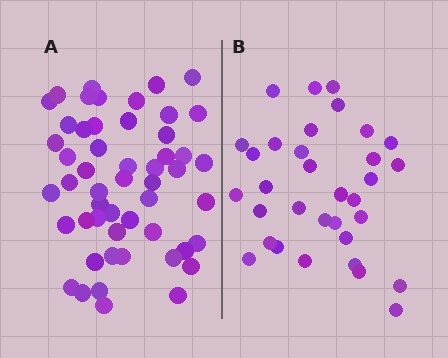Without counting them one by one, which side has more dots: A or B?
Region A (the left region) has more dots.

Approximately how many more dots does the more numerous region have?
Region A has approximately 20 more dots than region B.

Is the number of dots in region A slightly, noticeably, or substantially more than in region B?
Region A has substantially more. The ratio is roughly 1.6 to 1.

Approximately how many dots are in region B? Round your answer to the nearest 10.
About 30 dots. (The exact count is 33, which rounds to 30.)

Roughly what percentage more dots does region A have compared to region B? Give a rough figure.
About 60% more.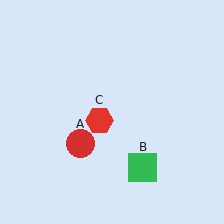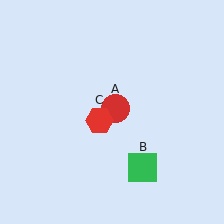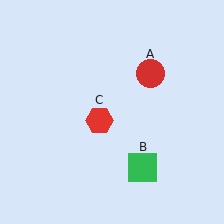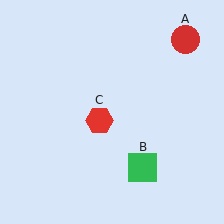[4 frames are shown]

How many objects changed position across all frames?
1 object changed position: red circle (object A).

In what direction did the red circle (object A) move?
The red circle (object A) moved up and to the right.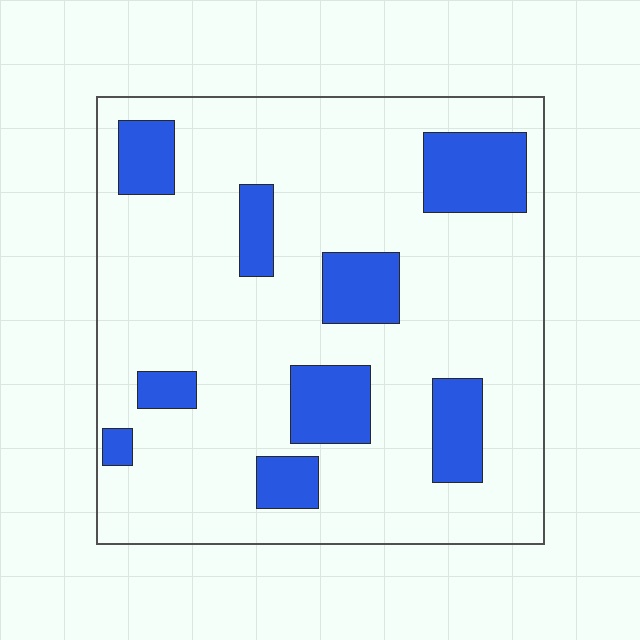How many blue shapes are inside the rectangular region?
9.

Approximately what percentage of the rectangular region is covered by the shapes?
Approximately 20%.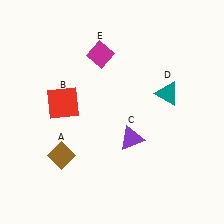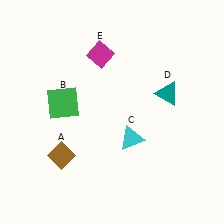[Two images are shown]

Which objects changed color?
B changed from red to green. C changed from purple to cyan.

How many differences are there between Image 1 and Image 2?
There are 2 differences between the two images.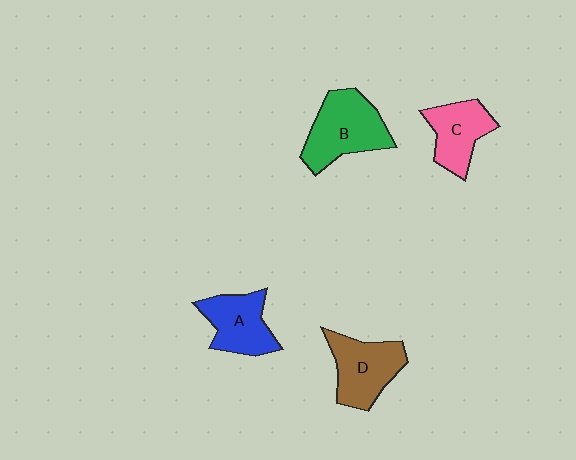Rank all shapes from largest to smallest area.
From largest to smallest: B (green), D (brown), A (blue), C (pink).